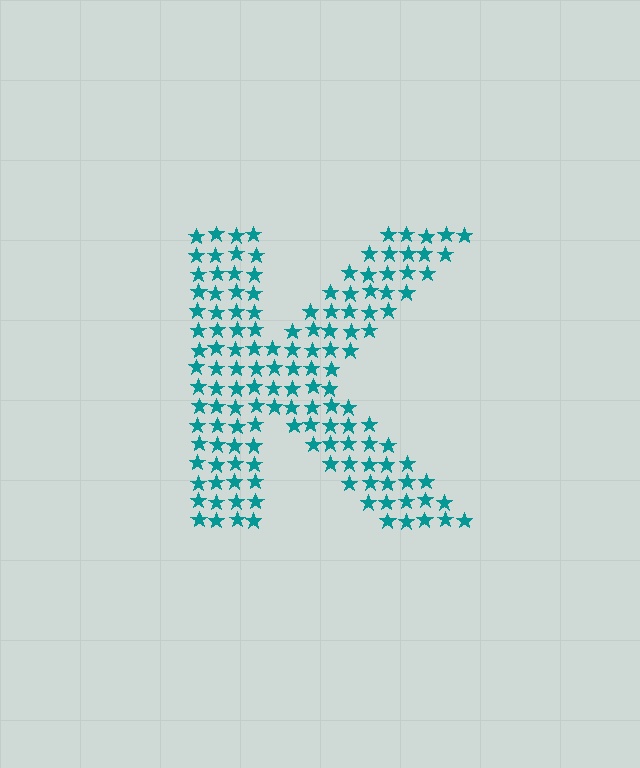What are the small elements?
The small elements are stars.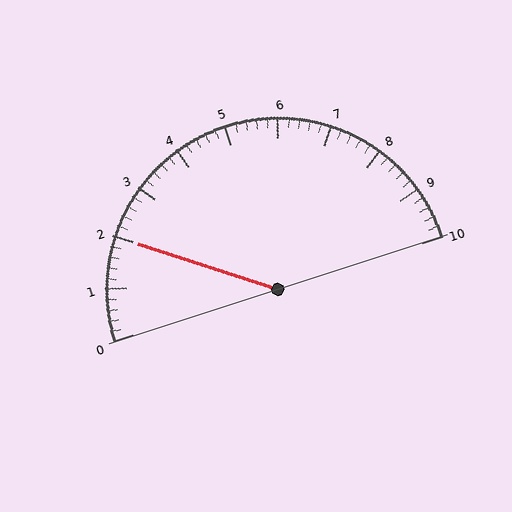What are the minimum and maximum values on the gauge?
The gauge ranges from 0 to 10.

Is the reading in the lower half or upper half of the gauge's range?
The reading is in the lower half of the range (0 to 10).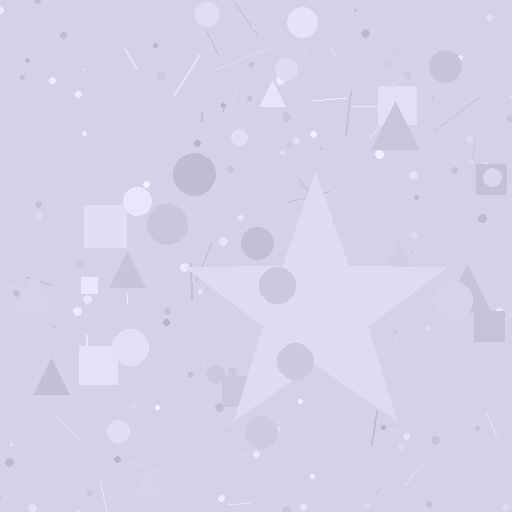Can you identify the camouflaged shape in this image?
The camouflaged shape is a star.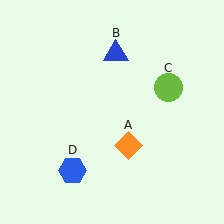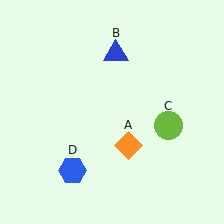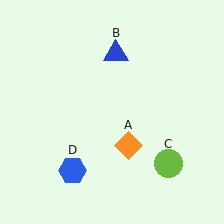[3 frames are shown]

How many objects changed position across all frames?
1 object changed position: lime circle (object C).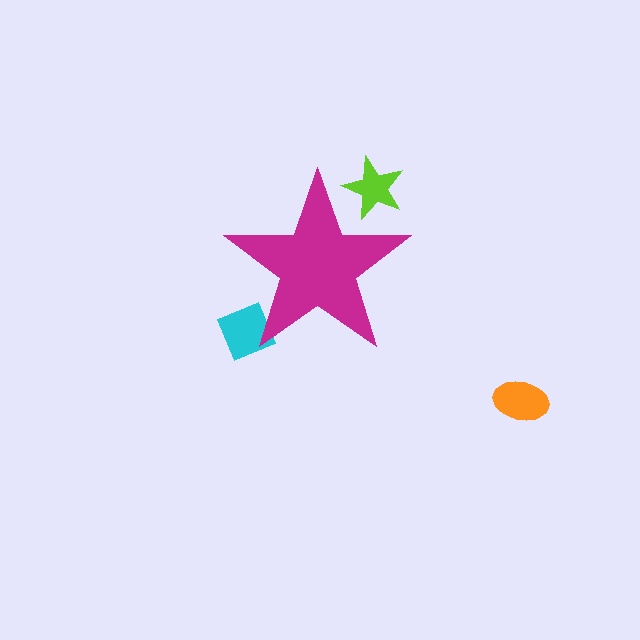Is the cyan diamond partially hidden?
Yes, the cyan diamond is partially hidden behind the magenta star.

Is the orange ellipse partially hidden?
No, the orange ellipse is fully visible.